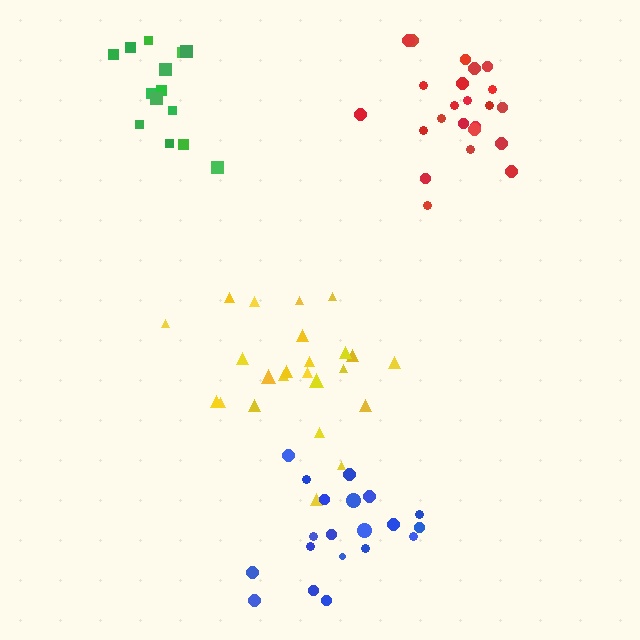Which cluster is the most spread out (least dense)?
Yellow.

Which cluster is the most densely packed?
Red.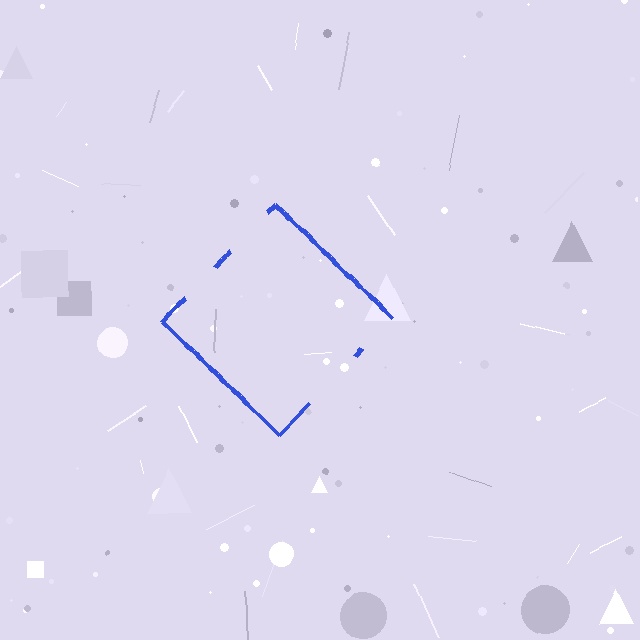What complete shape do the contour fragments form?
The contour fragments form a diamond.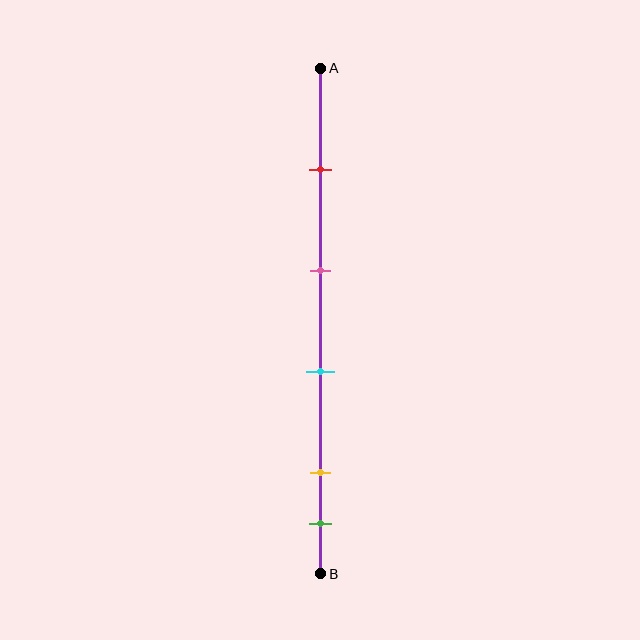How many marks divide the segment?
There are 5 marks dividing the segment.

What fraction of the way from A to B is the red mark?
The red mark is approximately 20% (0.2) of the way from A to B.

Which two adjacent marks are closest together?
The yellow and green marks are the closest adjacent pair.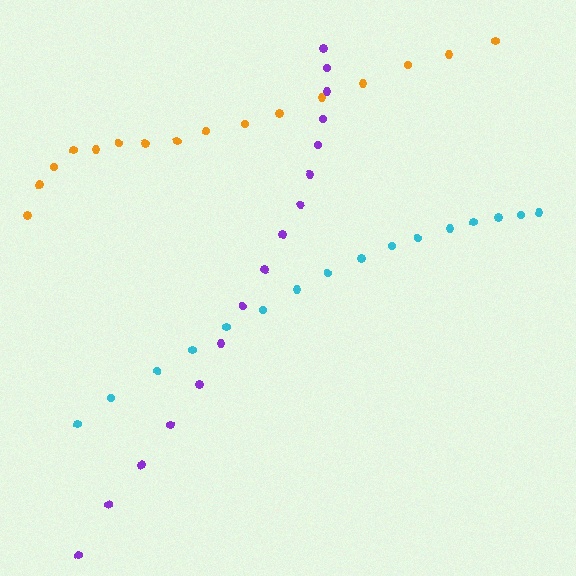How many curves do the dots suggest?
There are 3 distinct paths.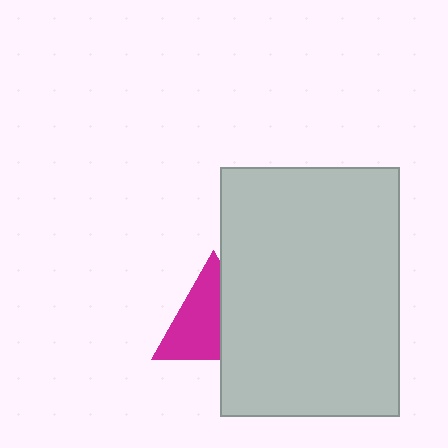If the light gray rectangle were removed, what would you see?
You would see the complete magenta triangle.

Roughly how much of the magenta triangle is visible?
About half of it is visible (roughly 59%).